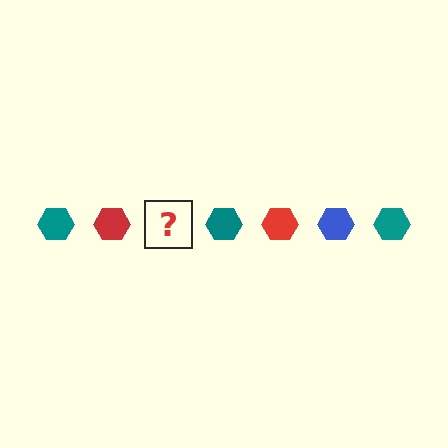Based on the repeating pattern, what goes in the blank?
The blank should be a blue hexagon.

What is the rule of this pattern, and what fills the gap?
The rule is that the pattern cycles through teal, red, blue hexagons. The gap should be filled with a blue hexagon.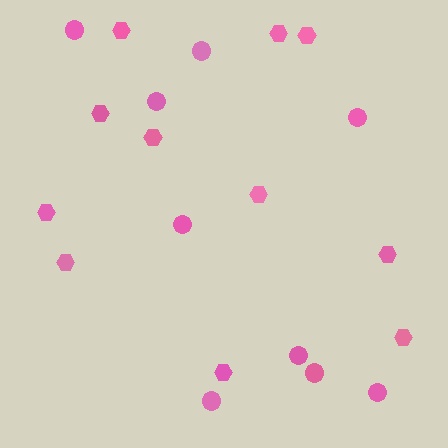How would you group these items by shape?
There are 2 groups: one group of hexagons (11) and one group of circles (9).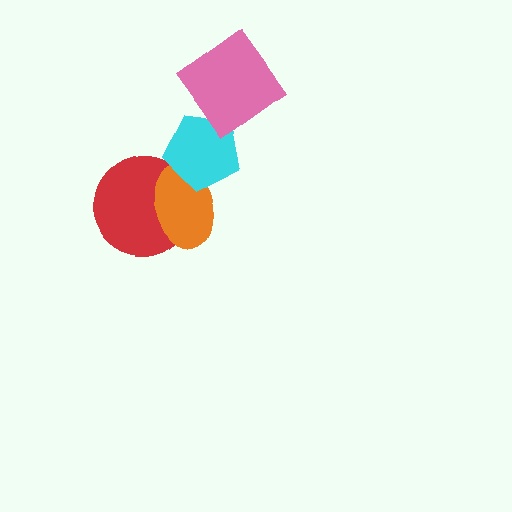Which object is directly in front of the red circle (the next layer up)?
The orange ellipse is directly in front of the red circle.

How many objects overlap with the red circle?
2 objects overlap with the red circle.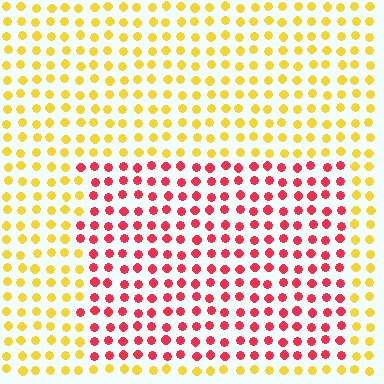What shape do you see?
I see a rectangle.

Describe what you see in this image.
The image is filled with small yellow elements in a uniform arrangement. A rectangle-shaped region is visible where the elements are tinted to a slightly different hue, forming a subtle color boundary.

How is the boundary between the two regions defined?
The boundary is defined purely by a slight shift in hue (about 61 degrees). Spacing, size, and orientation are identical on both sides.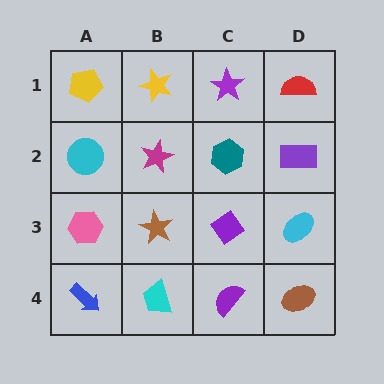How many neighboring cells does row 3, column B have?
4.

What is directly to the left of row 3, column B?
A pink hexagon.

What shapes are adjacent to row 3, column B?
A magenta star (row 2, column B), a cyan trapezoid (row 4, column B), a pink hexagon (row 3, column A), a purple diamond (row 3, column C).